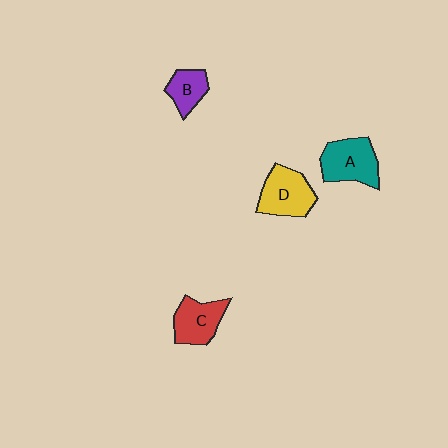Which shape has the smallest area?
Shape B (purple).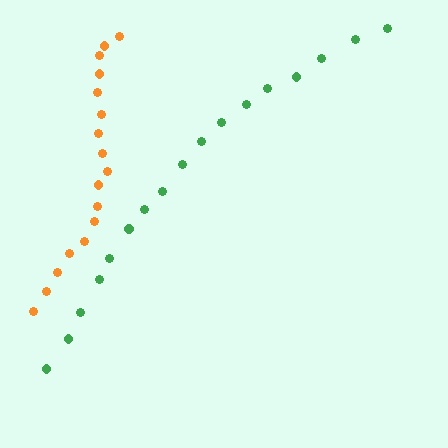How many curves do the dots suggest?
There are 2 distinct paths.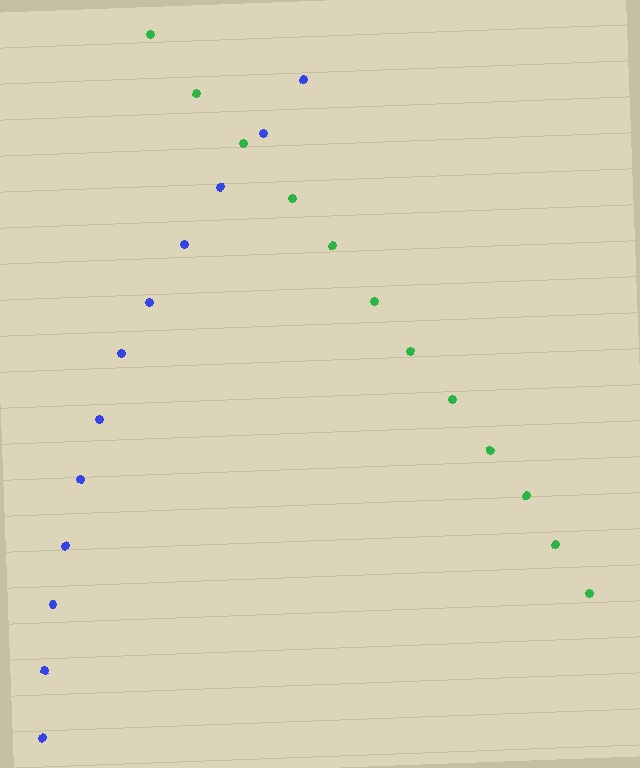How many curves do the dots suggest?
There are 2 distinct paths.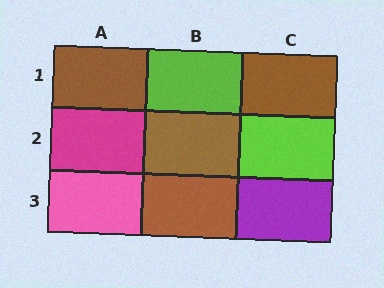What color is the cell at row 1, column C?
Brown.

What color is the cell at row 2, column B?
Brown.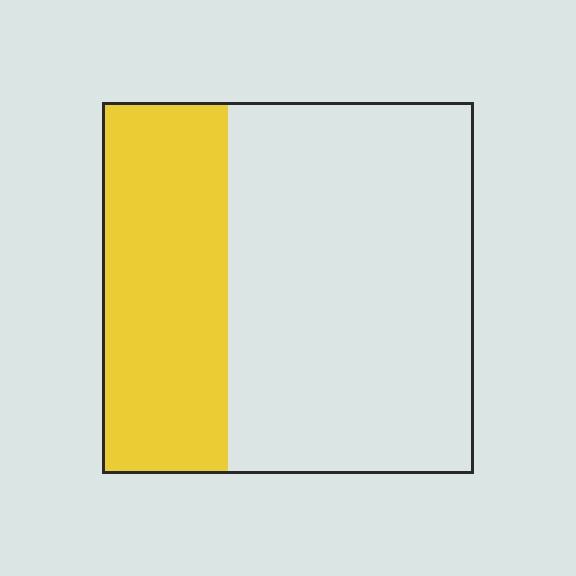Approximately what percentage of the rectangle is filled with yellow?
Approximately 35%.